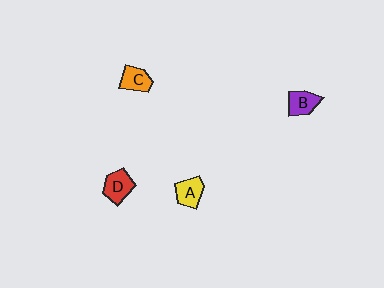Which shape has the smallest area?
Shape C (orange).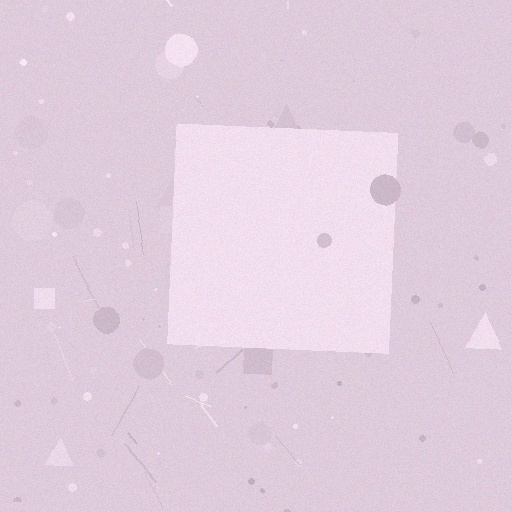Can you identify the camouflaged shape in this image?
The camouflaged shape is a square.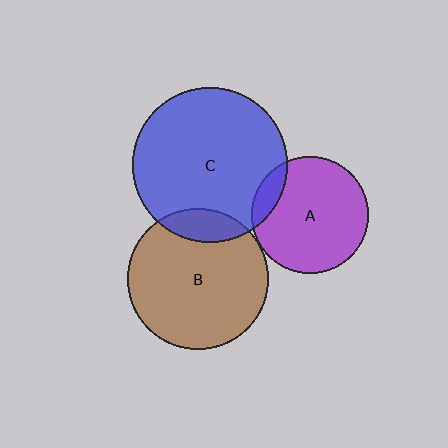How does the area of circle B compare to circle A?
Approximately 1.4 times.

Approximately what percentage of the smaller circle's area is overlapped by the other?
Approximately 5%.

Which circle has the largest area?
Circle C (blue).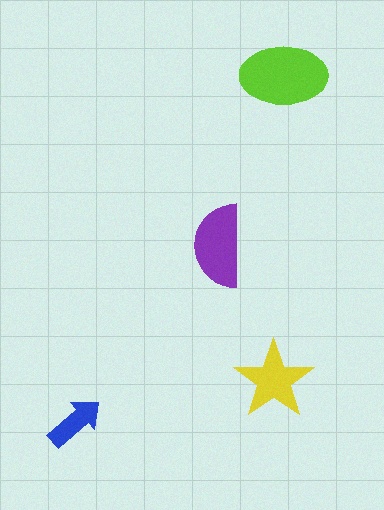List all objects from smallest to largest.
The blue arrow, the yellow star, the purple semicircle, the lime ellipse.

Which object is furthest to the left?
The blue arrow is leftmost.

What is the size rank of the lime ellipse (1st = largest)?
1st.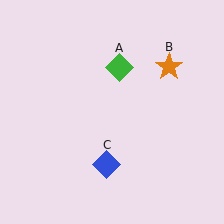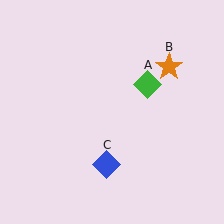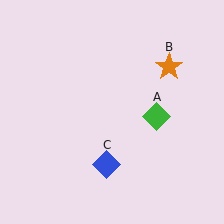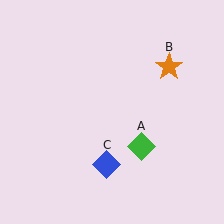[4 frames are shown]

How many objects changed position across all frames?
1 object changed position: green diamond (object A).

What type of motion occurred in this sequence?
The green diamond (object A) rotated clockwise around the center of the scene.